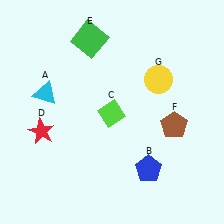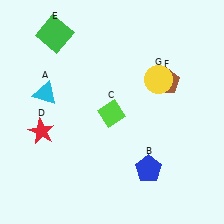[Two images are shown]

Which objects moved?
The objects that moved are: the green square (E), the brown pentagon (F).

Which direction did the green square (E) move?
The green square (E) moved left.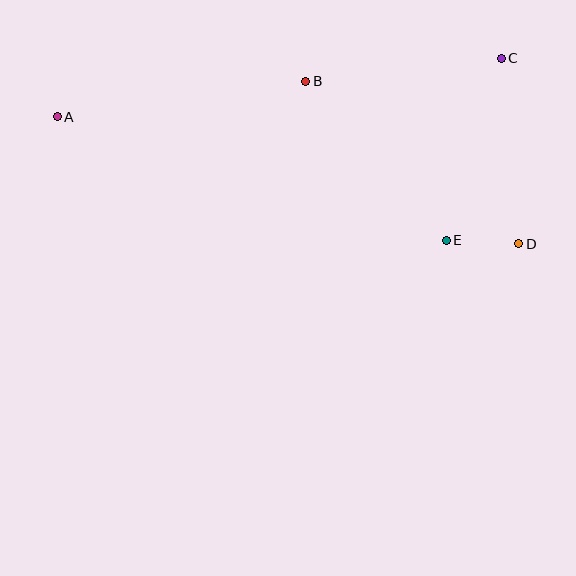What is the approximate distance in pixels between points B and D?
The distance between B and D is approximately 268 pixels.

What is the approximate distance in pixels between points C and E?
The distance between C and E is approximately 190 pixels.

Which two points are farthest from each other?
Points A and D are farthest from each other.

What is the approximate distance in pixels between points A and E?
The distance between A and E is approximately 408 pixels.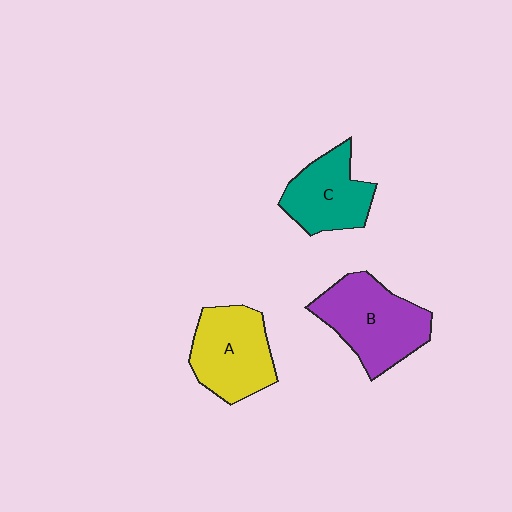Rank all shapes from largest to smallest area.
From largest to smallest: B (purple), A (yellow), C (teal).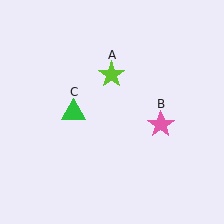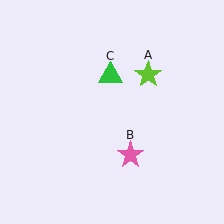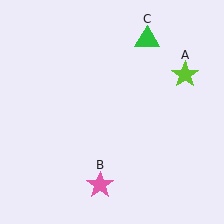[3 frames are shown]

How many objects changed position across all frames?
3 objects changed position: lime star (object A), pink star (object B), green triangle (object C).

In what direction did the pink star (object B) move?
The pink star (object B) moved down and to the left.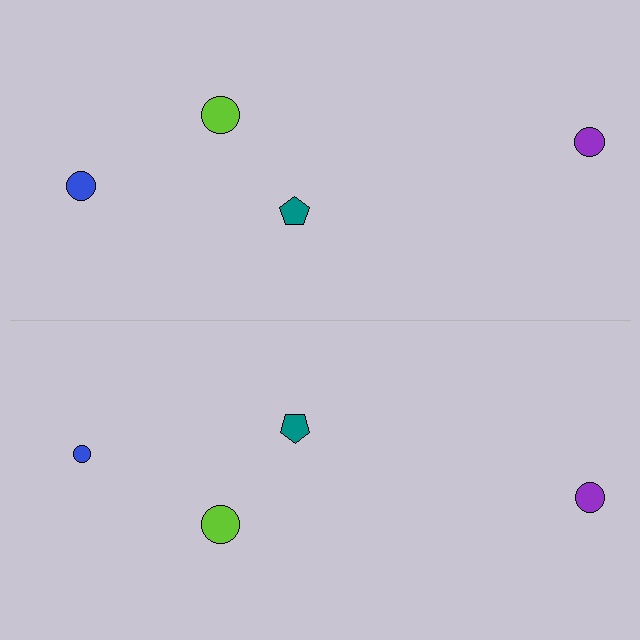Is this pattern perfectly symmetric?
No, the pattern is not perfectly symmetric. The blue circle on the bottom side has a different size than its mirror counterpart.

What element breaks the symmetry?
The blue circle on the bottom side has a different size than its mirror counterpart.